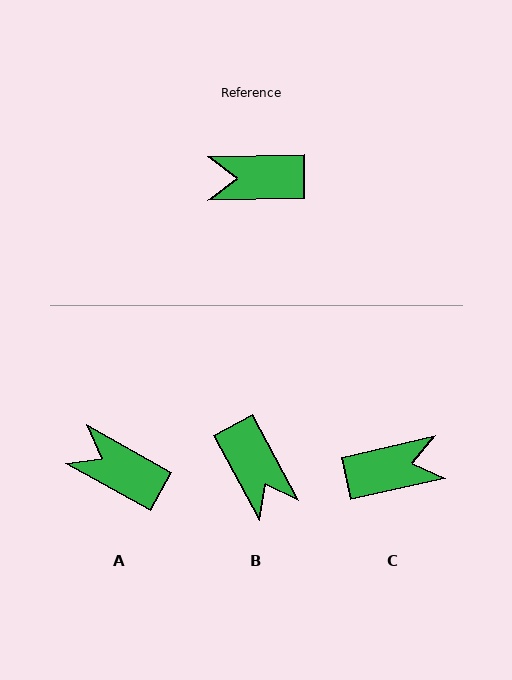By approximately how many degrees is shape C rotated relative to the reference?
Approximately 168 degrees clockwise.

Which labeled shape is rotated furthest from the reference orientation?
C, about 168 degrees away.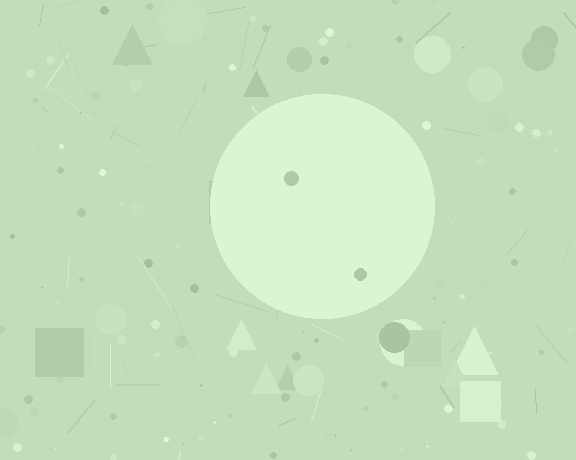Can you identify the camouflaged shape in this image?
The camouflaged shape is a circle.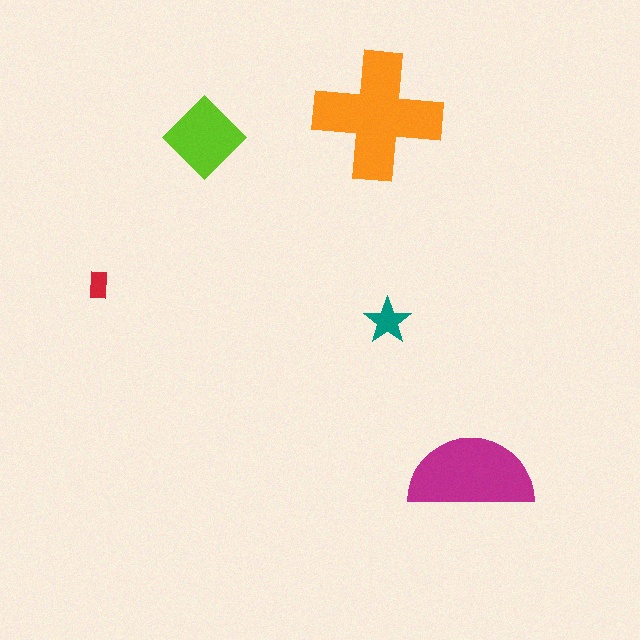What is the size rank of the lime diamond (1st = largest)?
3rd.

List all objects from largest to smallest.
The orange cross, the magenta semicircle, the lime diamond, the teal star, the red rectangle.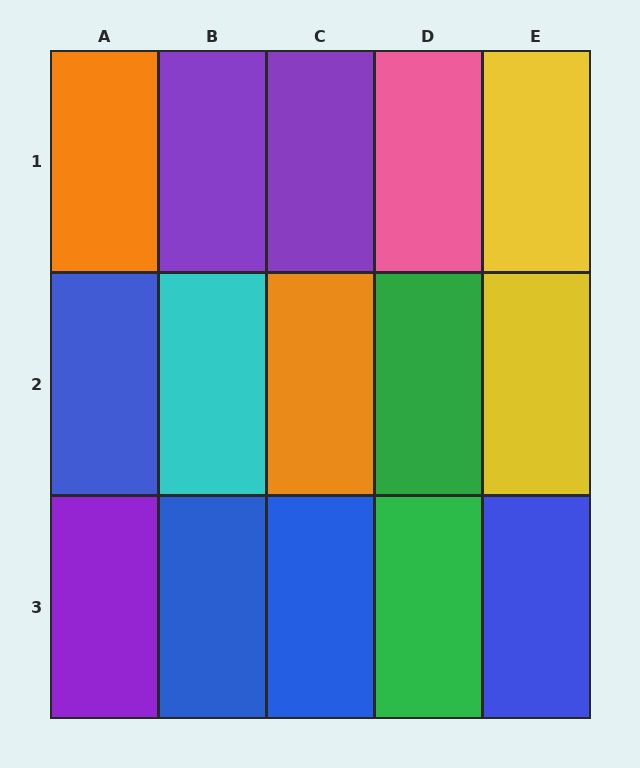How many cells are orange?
2 cells are orange.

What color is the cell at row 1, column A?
Orange.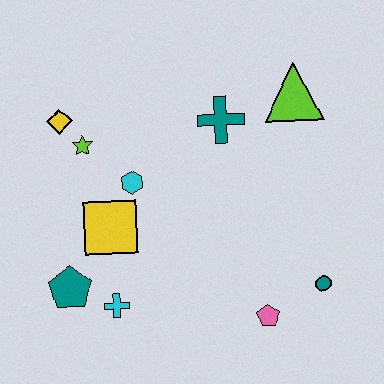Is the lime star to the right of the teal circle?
No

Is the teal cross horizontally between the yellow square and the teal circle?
Yes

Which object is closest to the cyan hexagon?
The yellow square is closest to the cyan hexagon.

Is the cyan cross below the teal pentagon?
Yes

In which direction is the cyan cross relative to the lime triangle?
The cyan cross is below the lime triangle.